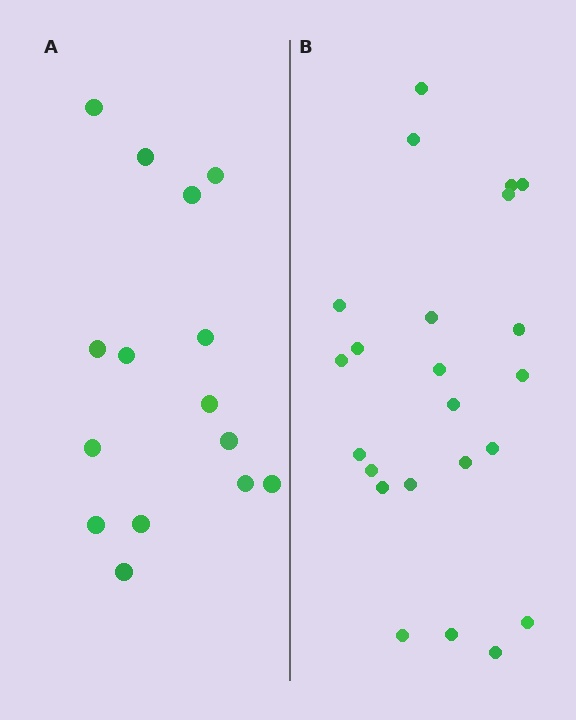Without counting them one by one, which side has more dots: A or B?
Region B (the right region) has more dots.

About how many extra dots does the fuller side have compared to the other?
Region B has roughly 8 or so more dots than region A.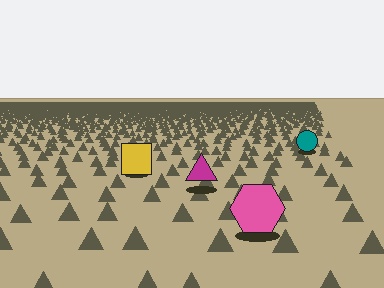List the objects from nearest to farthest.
From nearest to farthest: the pink hexagon, the magenta triangle, the yellow square, the teal circle.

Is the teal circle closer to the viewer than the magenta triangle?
No. The magenta triangle is closer — you can tell from the texture gradient: the ground texture is coarser near it.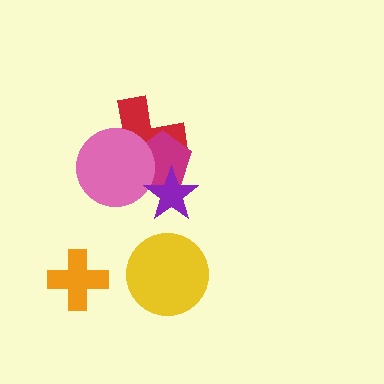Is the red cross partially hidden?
Yes, it is partially covered by another shape.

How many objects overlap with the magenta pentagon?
3 objects overlap with the magenta pentagon.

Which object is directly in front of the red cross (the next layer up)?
The magenta pentagon is directly in front of the red cross.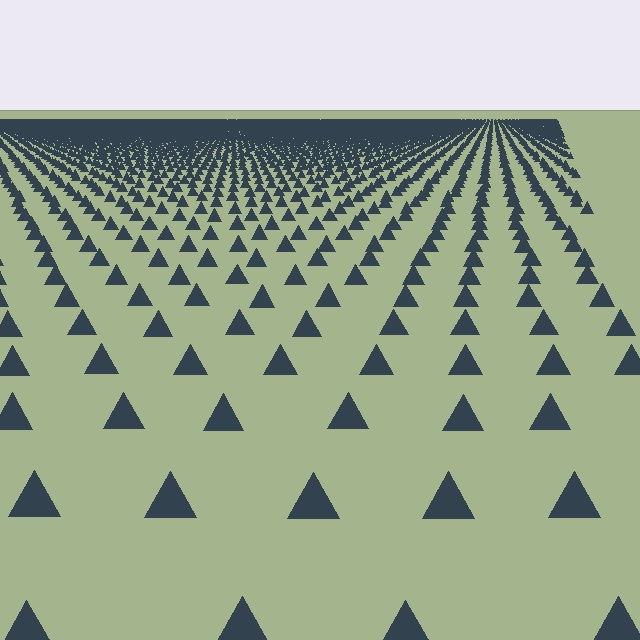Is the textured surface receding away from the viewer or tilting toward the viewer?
The surface is receding away from the viewer. Texture elements get smaller and denser toward the top.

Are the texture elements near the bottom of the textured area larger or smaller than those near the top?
Larger. Near the bottom, elements are closer to the viewer and appear at a bigger on-screen size.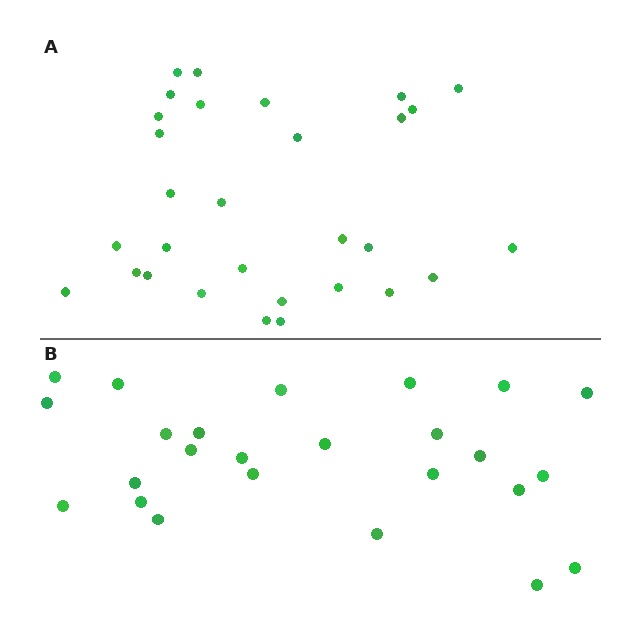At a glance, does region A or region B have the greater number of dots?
Region A (the top region) has more dots.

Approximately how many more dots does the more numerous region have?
Region A has about 5 more dots than region B.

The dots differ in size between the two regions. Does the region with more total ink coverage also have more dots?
No. Region B has more total ink coverage because its dots are larger, but region A actually contains more individual dots. Total area can be misleading — the number of items is what matters here.